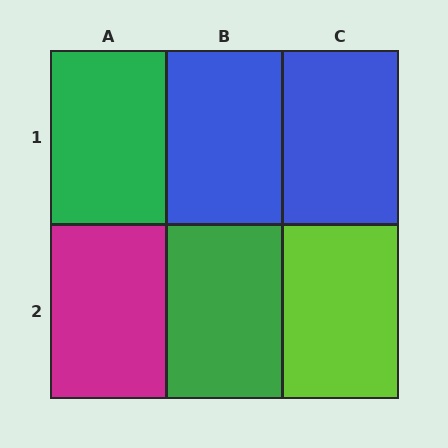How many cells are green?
2 cells are green.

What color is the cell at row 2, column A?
Magenta.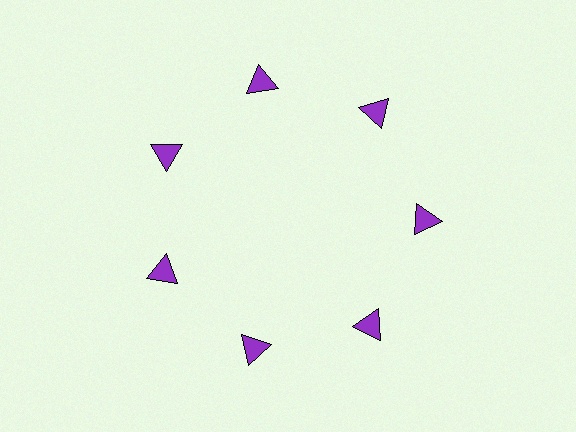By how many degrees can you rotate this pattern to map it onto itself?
The pattern maps onto itself every 51 degrees of rotation.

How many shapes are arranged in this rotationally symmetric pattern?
There are 7 shapes, arranged in 7 groups of 1.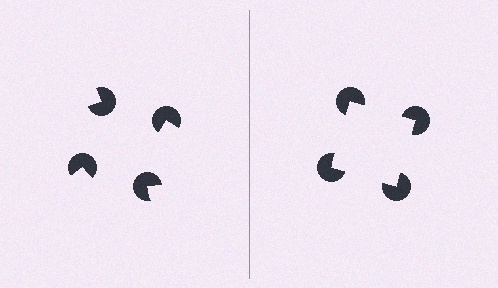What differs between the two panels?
The pac-man discs are positioned identically on both sides; only the wedge orientations differ. On the right they align to a square; on the left they are misaligned.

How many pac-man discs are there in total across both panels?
8 — 4 on each side.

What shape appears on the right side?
An illusory square.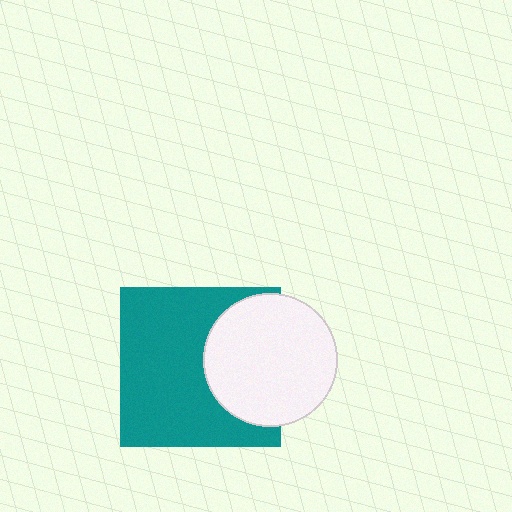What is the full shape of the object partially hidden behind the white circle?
The partially hidden object is a teal square.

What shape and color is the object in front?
The object in front is a white circle.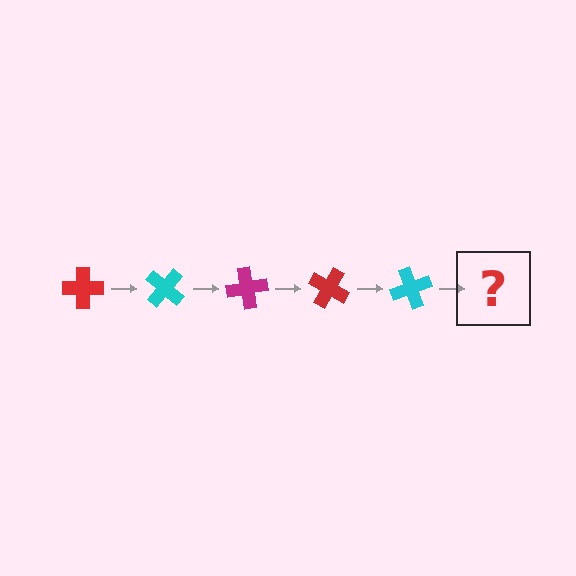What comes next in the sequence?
The next element should be a magenta cross, rotated 200 degrees from the start.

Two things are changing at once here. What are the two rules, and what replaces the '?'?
The two rules are that it rotates 40 degrees each step and the color cycles through red, cyan, and magenta. The '?' should be a magenta cross, rotated 200 degrees from the start.